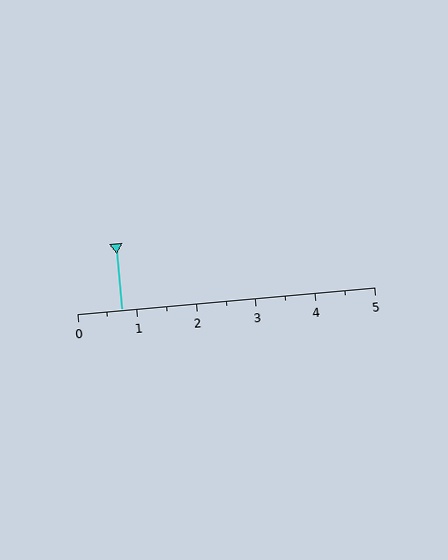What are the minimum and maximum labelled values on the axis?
The axis runs from 0 to 5.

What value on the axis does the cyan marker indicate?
The marker indicates approximately 0.8.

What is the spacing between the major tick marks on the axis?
The major ticks are spaced 1 apart.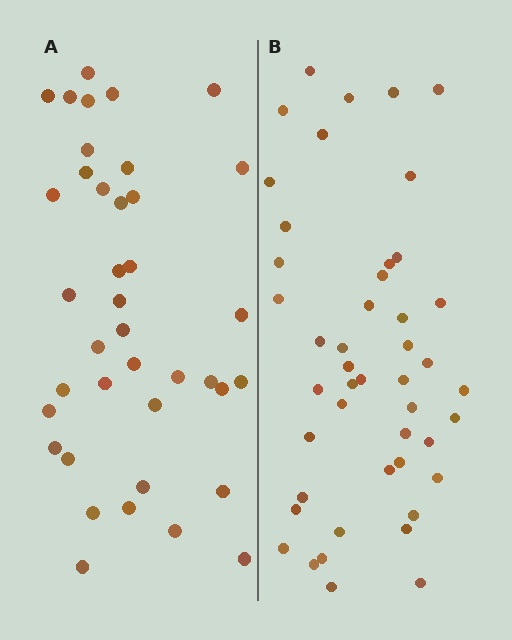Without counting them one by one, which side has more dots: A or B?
Region B (the right region) has more dots.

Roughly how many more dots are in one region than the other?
Region B has roughly 8 or so more dots than region A.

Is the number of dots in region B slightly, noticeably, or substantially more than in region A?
Region B has only slightly more — the two regions are fairly close. The ratio is roughly 1.2 to 1.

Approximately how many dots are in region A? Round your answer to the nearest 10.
About 40 dots. (The exact count is 39, which rounds to 40.)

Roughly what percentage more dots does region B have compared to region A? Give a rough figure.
About 20% more.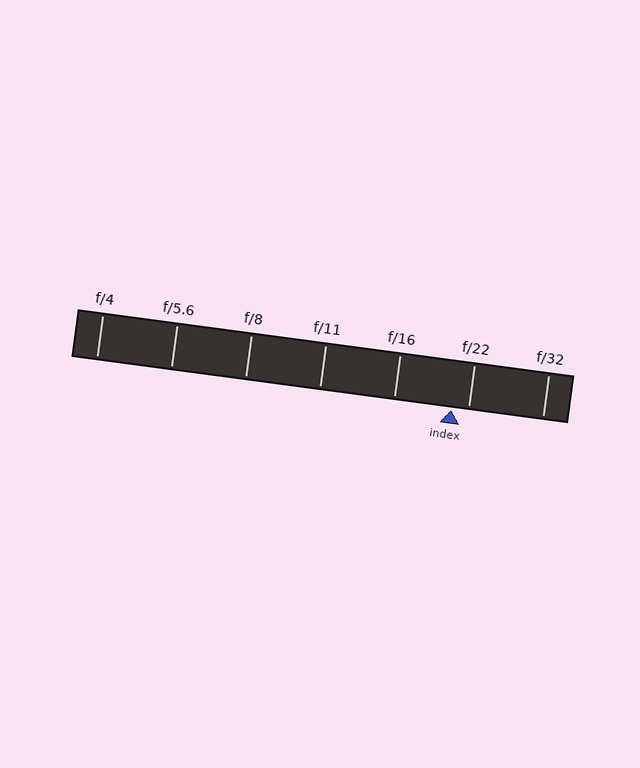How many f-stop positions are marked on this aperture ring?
There are 7 f-stop positions marked.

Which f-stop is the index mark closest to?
The index mark is closest to f/22.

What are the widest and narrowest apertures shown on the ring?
The widest aperture shown is f/4 and the narrowest is f/32.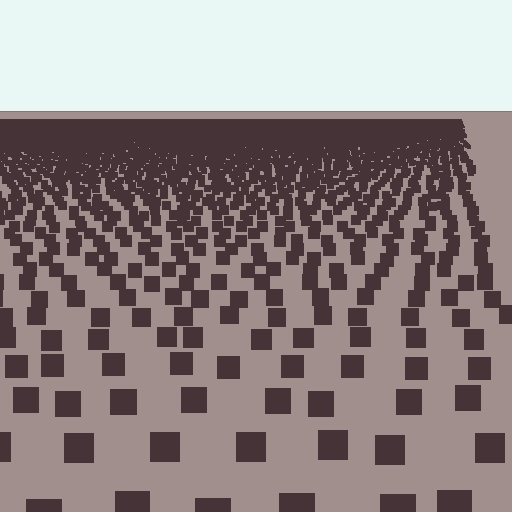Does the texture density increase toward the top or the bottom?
Density increases toward the top.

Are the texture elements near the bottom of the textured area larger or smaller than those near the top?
Larger. Near the bottom, elements are closer to the viewer and appear at a bigger on-screen size.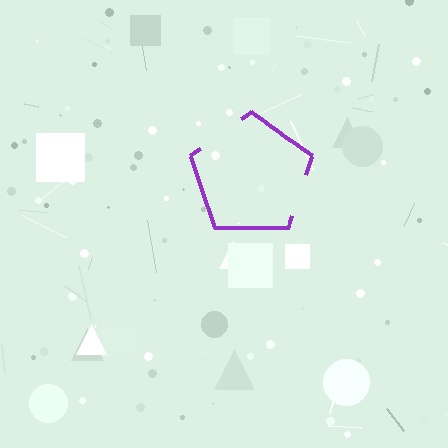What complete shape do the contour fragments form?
The contour fragments form a pentagon.